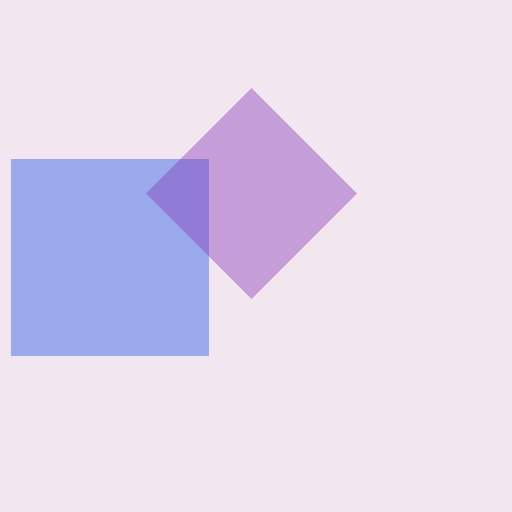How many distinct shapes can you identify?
There are 2 distinct shapes: a blue square, a purple diamond.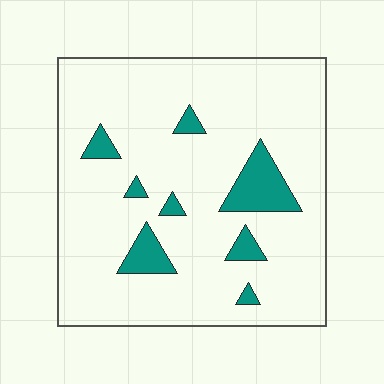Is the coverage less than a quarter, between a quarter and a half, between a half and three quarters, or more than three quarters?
Less than a quarter.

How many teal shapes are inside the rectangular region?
8.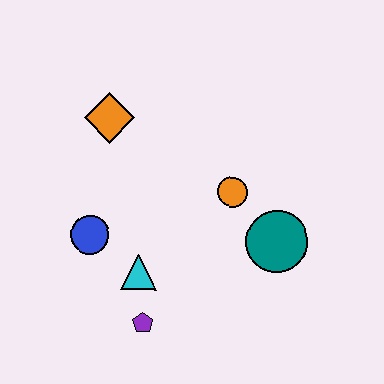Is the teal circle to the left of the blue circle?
No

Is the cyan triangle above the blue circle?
No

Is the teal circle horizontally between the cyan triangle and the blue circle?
No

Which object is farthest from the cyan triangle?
The orange diamond is farthest from the cyan triangle.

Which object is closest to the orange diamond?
The blue circle is closest to the orange diamond.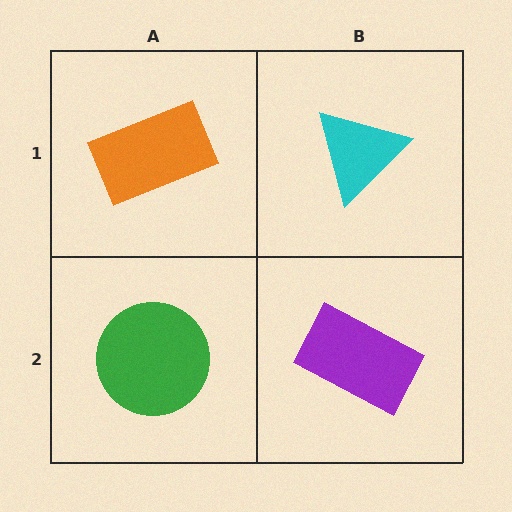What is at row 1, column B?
A cyan triangle.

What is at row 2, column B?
A purple rectangle.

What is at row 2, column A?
A green circle.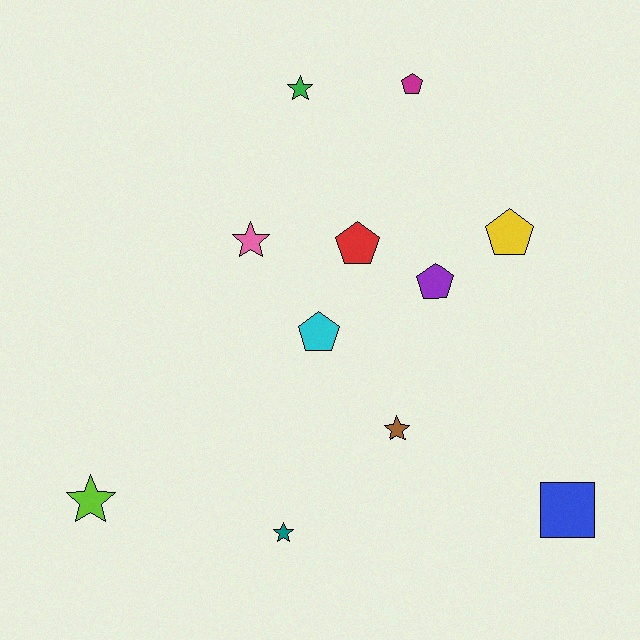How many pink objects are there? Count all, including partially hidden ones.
There is 1 pink object.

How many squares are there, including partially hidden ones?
There is 1 square.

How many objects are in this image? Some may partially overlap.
There are 11 objects.